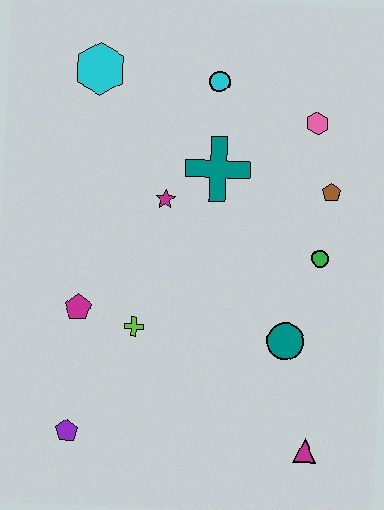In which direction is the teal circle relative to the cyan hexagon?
The teal circle is below the cyan hexagon.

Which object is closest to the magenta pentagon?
The lime cross is closest to the magenta pentagon.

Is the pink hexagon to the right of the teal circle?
Yes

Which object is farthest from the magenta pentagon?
The pink hexagon is farthest from the magenta pentagon.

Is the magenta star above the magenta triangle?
Yes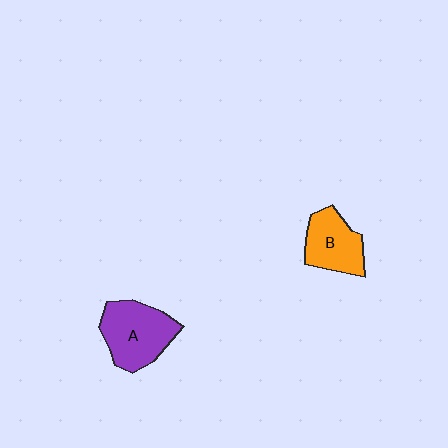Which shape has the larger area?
Shape A (purple).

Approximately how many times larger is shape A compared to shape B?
Approximately 1.3 times.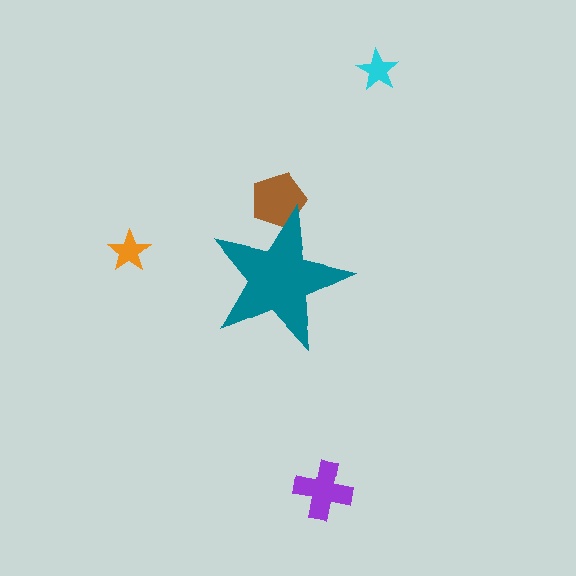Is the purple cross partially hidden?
No, the purple cross is fully visible.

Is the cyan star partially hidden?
No, the cyan star is fully visible.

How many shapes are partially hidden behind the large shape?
1 shape is partially hidden.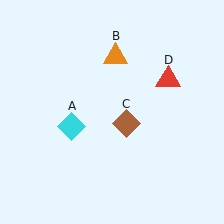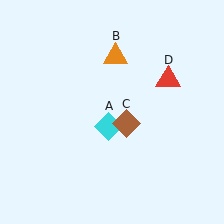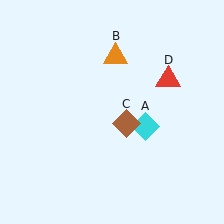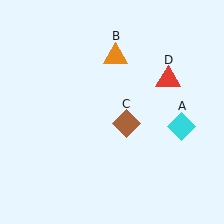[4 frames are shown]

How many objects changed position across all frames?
1 object changed position: cyan diamond (object A).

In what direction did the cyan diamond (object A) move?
The cyan diamond (object A) moved right.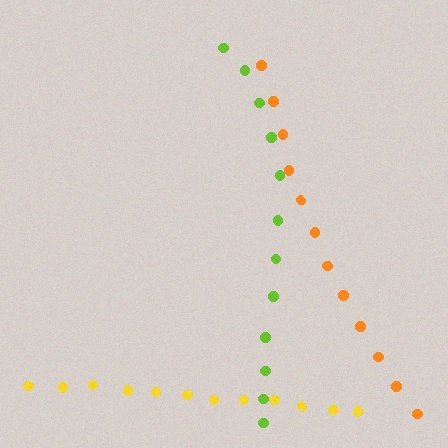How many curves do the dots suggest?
There are 3 distinct paths.